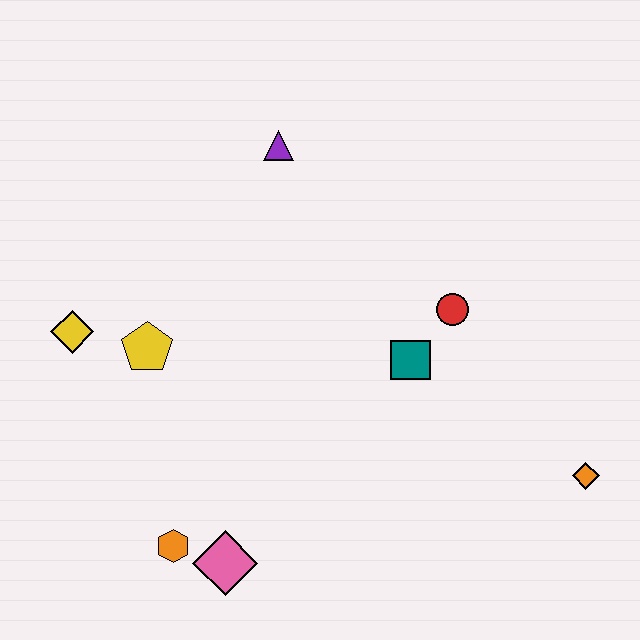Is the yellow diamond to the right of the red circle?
No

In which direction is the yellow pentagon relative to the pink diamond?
The yellow pentagon is above the pink diamond.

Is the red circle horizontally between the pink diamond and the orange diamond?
Yes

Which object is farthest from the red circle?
The yellow diamond is farthest from the red circle.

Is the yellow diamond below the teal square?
No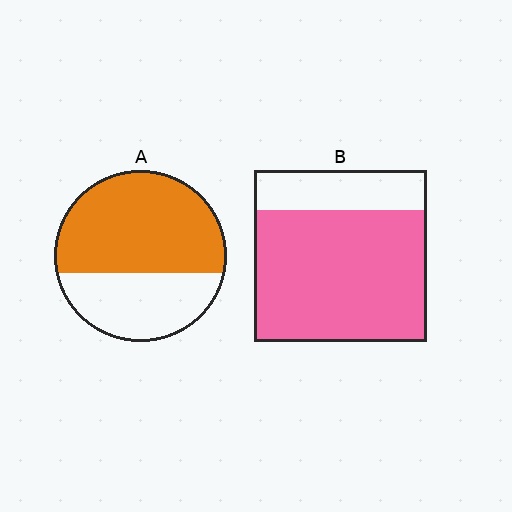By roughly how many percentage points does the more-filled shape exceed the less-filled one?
By roughly 15 percentage points (B over A).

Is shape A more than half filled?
Yes.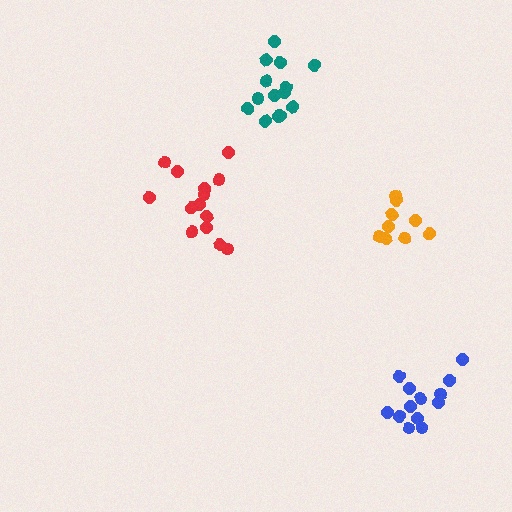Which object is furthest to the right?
The blue cluster is rightmost.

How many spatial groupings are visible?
There are 4 spatial groupings.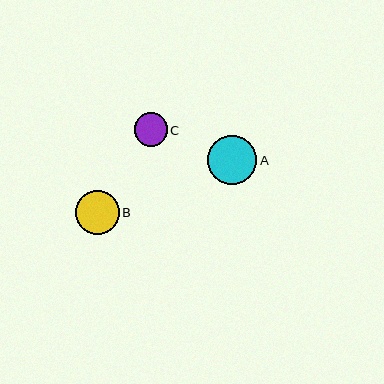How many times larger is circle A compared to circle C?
Circle A is approximately 1.5 times the size of circle C.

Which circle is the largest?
Circle A is the largest with a size of approximately 49 pixels.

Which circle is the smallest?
Circle C is the smallest with a size of approximately 33 pixels.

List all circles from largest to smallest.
From largest to smallest: A, B, C.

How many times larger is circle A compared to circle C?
Circle A is approximately 1.5 times the size of circle C.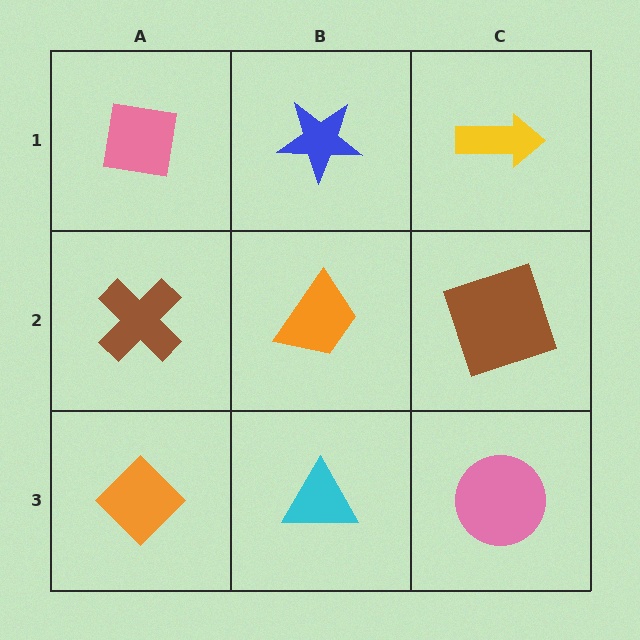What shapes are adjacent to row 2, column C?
A yellow arrow (row 1, column C), a pink circle (row 3, column C), an orange trapezoid (row 2, column B).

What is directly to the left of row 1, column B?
A pink square.